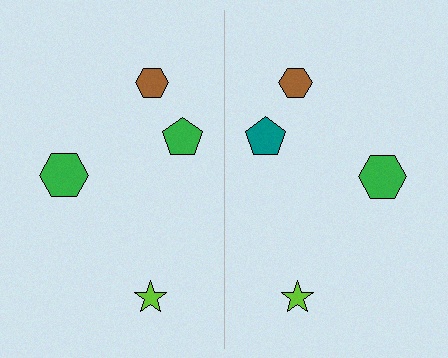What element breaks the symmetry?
The teal pentagon on the right side breaks the symmetry — its mirror counterpart is green.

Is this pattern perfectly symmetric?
No, the pattern is not perfectly symmetric. The teal pentagon on the right side breaks the symmetry — its mirror counterpart is green.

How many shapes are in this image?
There are 8 shapes in this image.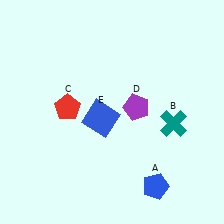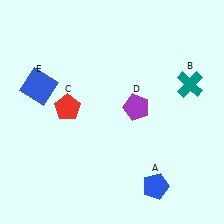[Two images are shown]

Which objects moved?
The objects that moved are: the teal cross (B), the blue square (E).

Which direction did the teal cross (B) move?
The teal cross (B) moved up.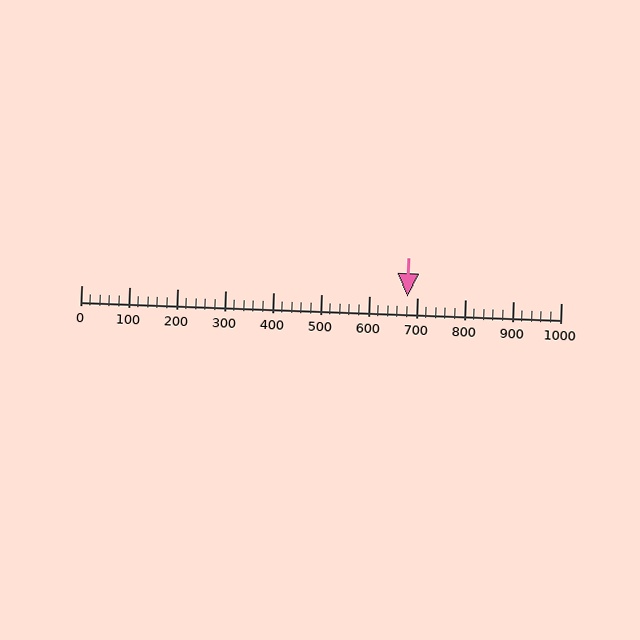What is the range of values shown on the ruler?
The ruler shows values from 0 to 1000.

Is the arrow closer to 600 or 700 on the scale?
The arrow is closer to 700.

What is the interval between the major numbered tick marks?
The major tick marks are spaced 100 units apart.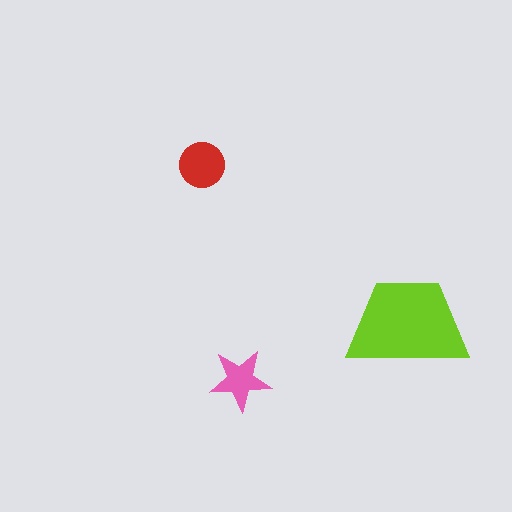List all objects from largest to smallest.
The lime trapezoid, the red circle, the pink star.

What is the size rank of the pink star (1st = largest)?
3rd.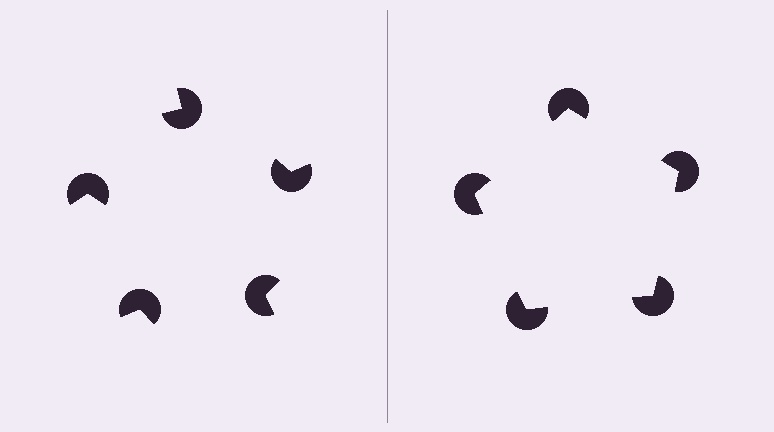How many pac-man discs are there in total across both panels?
10 — 5 on each side.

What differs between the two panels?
The pac-man discs are positioned identically on both sides; only the wedge orientations differ. On the right they align to a pentagon; on the left they are misaligned.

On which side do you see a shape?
An illusory pentagon appears on the right side. On the left side the wedge cuts are rotated, so no coherent shape forms.